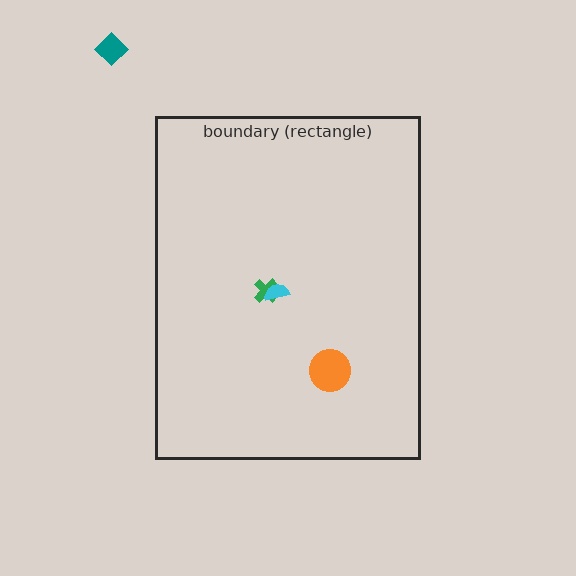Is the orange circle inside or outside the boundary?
Inside.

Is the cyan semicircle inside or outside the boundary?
Inside.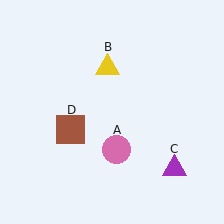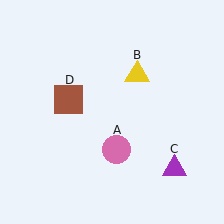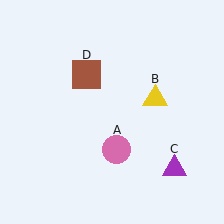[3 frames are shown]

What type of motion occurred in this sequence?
The yellow triangle (object B), brown square (object D) rotated clockwise around the center of the scene.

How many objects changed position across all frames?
2 objects changed position: yellow triangle (object B), brown square (object D).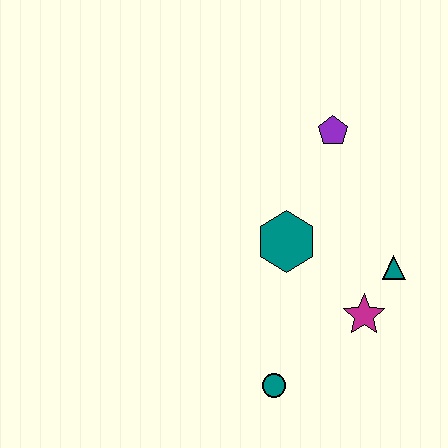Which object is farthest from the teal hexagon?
The teal circle is farthest from the teal hexagon.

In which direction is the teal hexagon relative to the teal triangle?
The teal hexagon is to the left of the teal triangle.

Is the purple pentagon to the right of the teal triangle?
No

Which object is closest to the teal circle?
The magenta star is closest to the teal circle.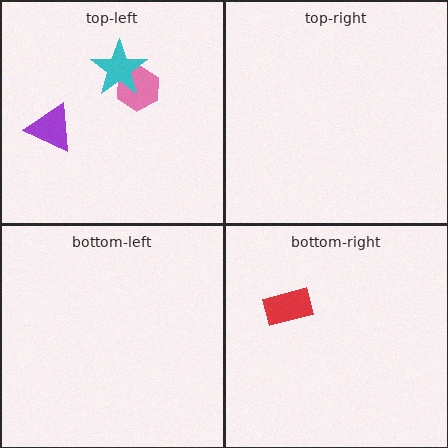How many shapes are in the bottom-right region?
1.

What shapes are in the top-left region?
The pink hexagon, the cyan star, the purple triangle.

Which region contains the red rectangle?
The bottom-right region.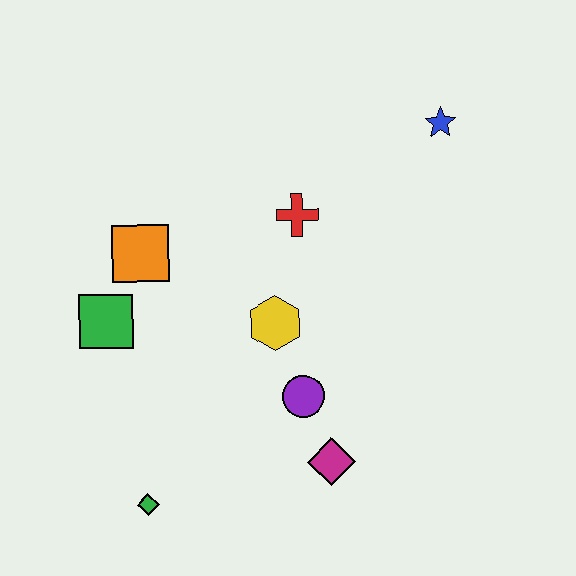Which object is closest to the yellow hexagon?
The purple circle is closest to the yellow hexagon.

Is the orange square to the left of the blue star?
Yes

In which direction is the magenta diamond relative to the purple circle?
The magenta diamond is below the purple circle.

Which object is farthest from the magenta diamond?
The blue star is farthest from the magenta diamond.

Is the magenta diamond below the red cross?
Yes